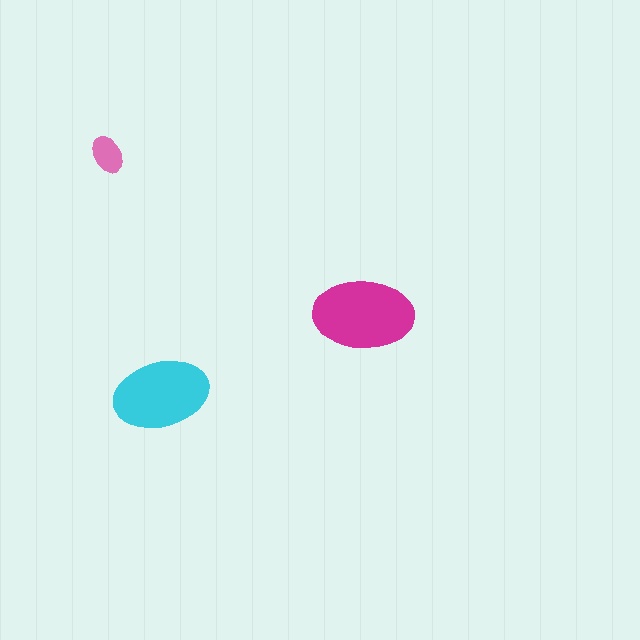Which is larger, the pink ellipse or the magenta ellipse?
The magenta one.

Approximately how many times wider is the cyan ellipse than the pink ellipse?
About 2.5 times wider.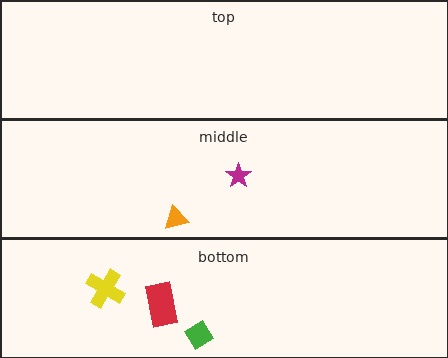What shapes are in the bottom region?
The red rectangle, the yellow cross, the green diamond.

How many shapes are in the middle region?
2.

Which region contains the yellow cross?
The bottom region.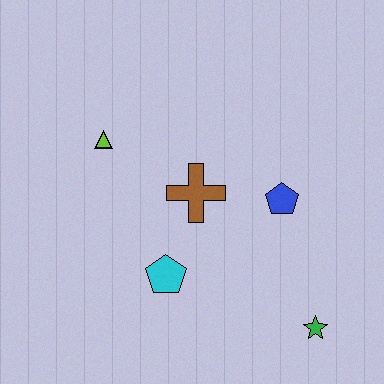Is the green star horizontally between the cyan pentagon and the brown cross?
No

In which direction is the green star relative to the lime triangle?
The green star is to the right of the lime triangle.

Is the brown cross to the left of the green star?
Yes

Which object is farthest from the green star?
The lime triangle is farthest from the green star.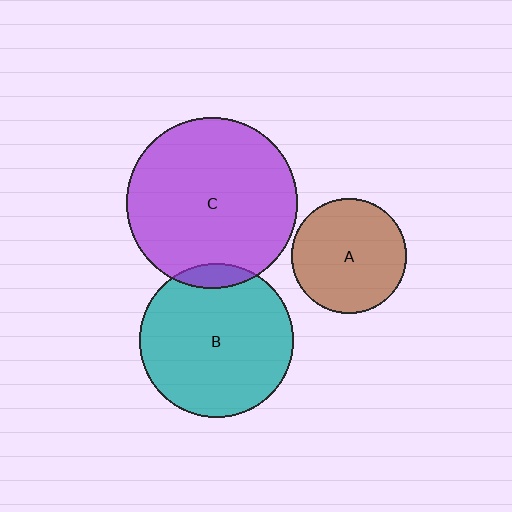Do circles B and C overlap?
Yes.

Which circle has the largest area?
Circle C (purple).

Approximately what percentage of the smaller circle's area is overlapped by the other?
Approximately 10%.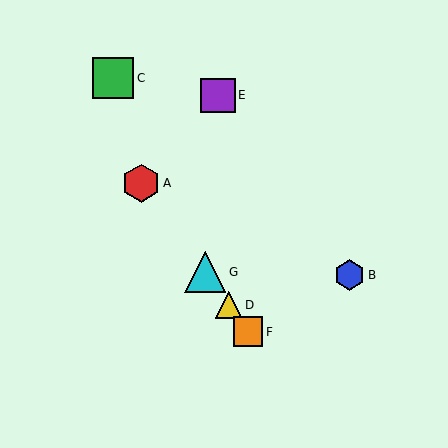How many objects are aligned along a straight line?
4 objects (A, D, F, G) are aligned along a straight line.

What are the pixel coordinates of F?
Object F is at (248, 332).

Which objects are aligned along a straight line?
Objects A, D, F, G are aligned along a straight line.